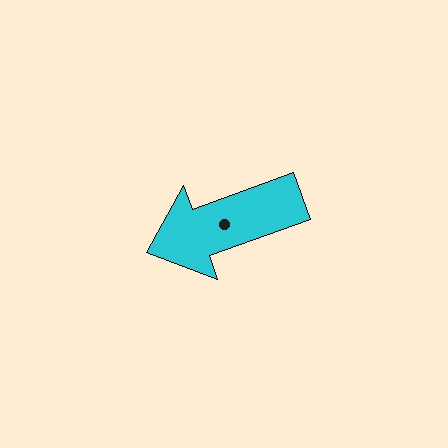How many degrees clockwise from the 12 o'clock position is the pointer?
Approximately 250 degrees.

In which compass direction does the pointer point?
West.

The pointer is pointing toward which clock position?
Roughly 8 o'clock.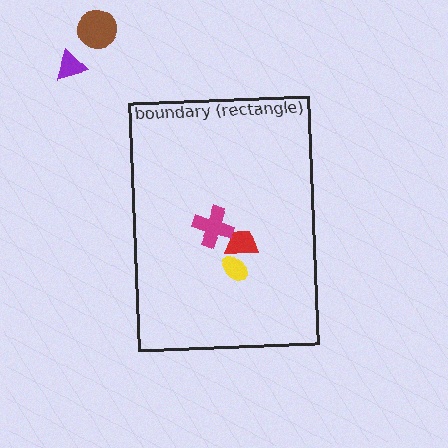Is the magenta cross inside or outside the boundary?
Inside.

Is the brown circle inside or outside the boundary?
Outside.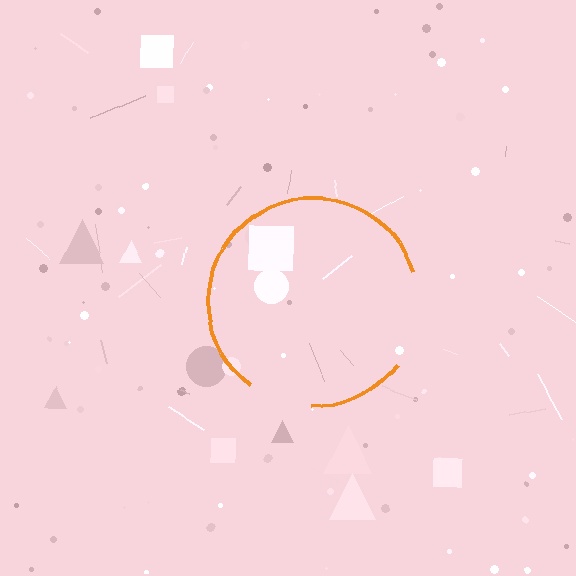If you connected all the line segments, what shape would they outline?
They would outline a circle.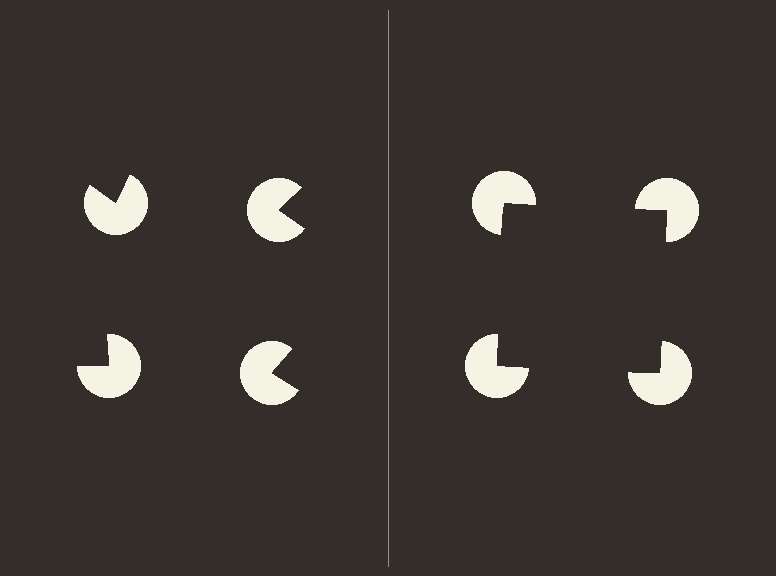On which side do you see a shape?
An illusory square appears on the right side. On the left side the wedge cuts are rotated, so no coherent shape forms.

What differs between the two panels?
The pac-man discs are positioned identically on both sides; only the wedge orientations differ. On the right they align to a square; on the left they are misaligned.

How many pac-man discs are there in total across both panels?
8 — 4 on each side.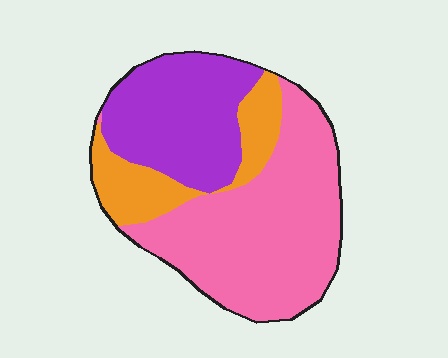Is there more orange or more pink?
Pink.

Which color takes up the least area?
Orange, at roughly 15%.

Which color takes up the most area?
Pink, at roughly 50%.